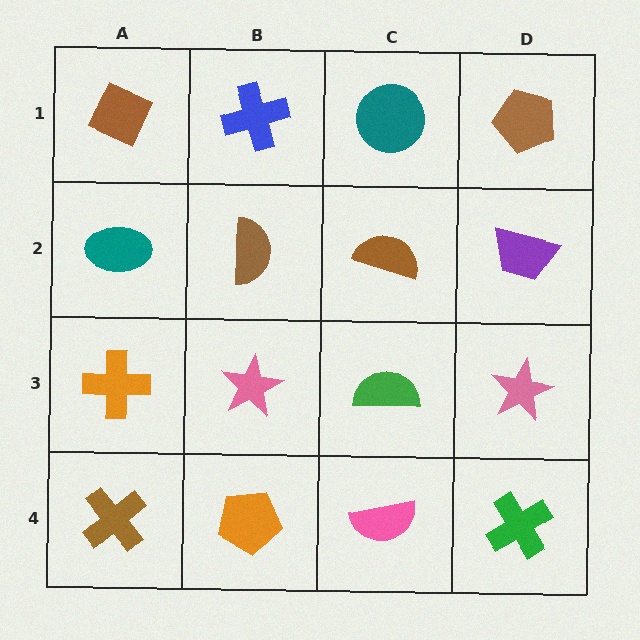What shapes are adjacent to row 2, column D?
A brown pentagon (row 1, column D), a pink star (row 3, column D), a brown semicircle (row 2, column C).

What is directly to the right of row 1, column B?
A teal circle.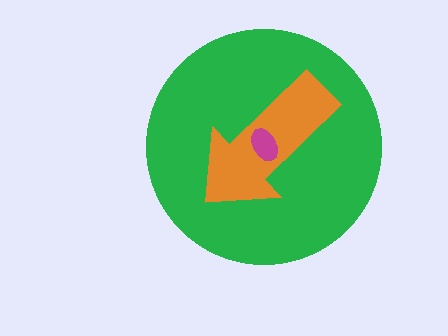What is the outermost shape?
The green circle.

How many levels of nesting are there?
3.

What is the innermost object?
The magenta ellipse.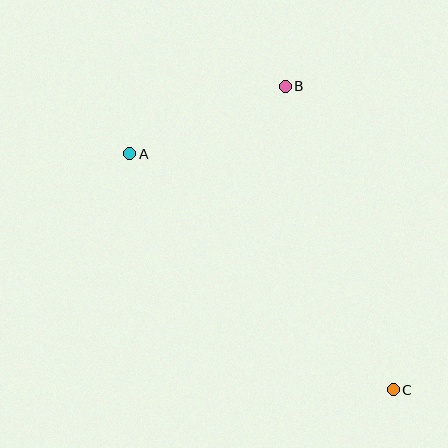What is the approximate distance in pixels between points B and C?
The distance between B and C is approximately 322 pixels.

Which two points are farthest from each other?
Points A and C are farthest from each other.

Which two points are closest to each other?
Points A and B are closest to each other.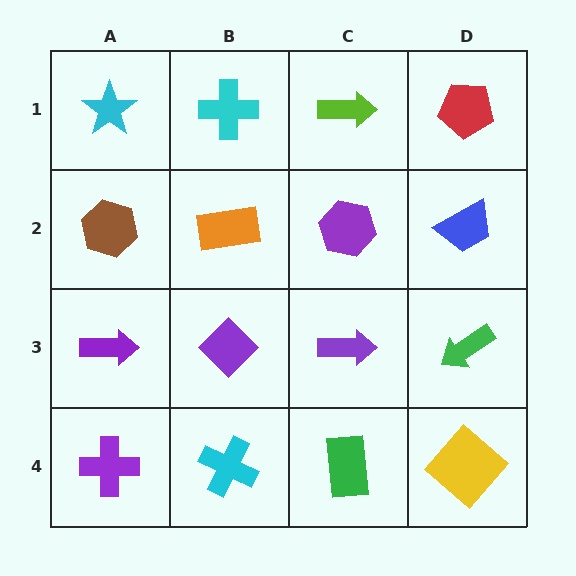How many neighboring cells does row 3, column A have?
3.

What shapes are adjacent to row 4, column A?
A purple arrow (row 3, column A), a cyan cross (row 4, column B).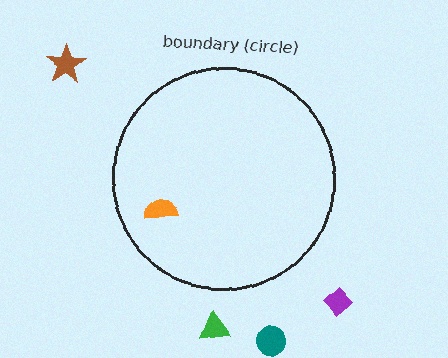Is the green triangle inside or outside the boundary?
Outside.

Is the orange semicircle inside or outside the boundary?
Inside.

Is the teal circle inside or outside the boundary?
Outside.